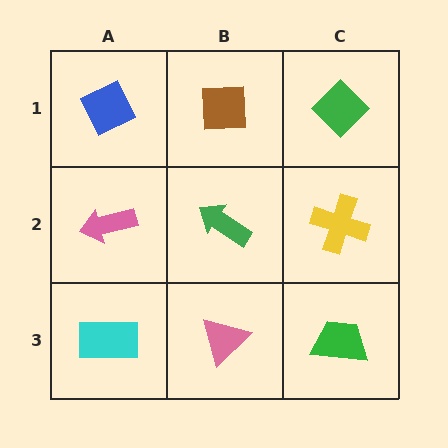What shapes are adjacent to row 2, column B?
A brown square (row 1, column B), a pink triangle (row 3, column B), a pink arrow (row 2, column A), a yellow cross (row 2, column C).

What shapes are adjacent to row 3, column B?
A green arrow (row 2, column B), a cyan rectangle (row 3, column A), a green trapezoid (row 3, column C).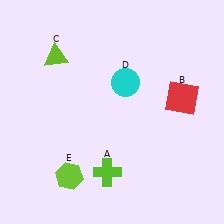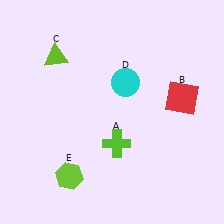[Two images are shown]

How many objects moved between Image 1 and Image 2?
1 object moved between the two images.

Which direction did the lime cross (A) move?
The lime cross (A) moved up.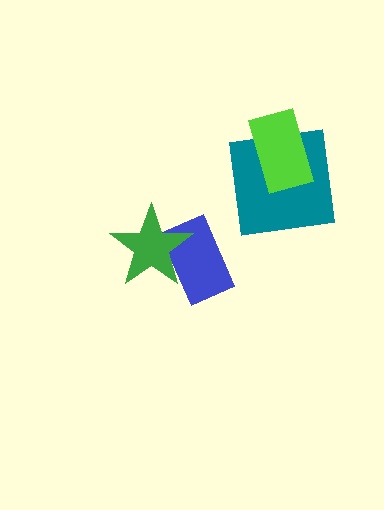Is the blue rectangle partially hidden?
Yes, it is partially covered by another shape.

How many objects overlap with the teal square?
1 object overlaps with the teal square.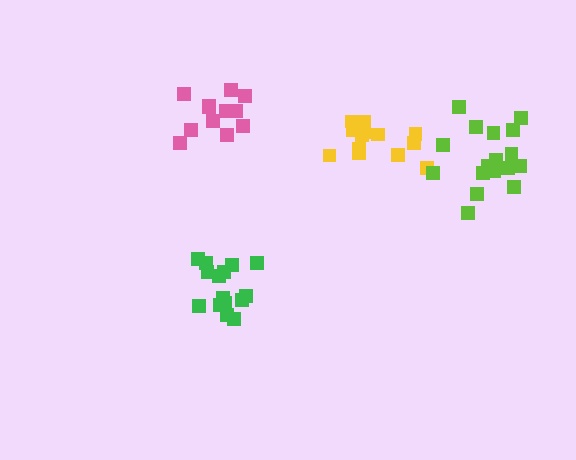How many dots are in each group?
Group 1: 14 dots, Group 2: 15 dots, Group 3: 12 dots, Group 4: 18 dots (59 total).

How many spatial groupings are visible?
There are 4 spatial groupings.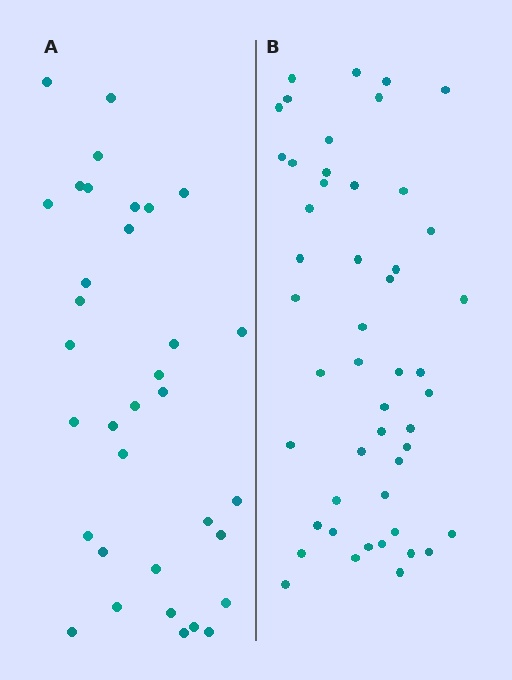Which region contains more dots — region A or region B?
Region B (the right region) has more dots.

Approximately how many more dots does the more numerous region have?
Region B has approximately 15 more dots than region A.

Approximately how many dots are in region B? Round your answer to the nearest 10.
About 50 dots. (The exact count is 49, which rounds to 50.)